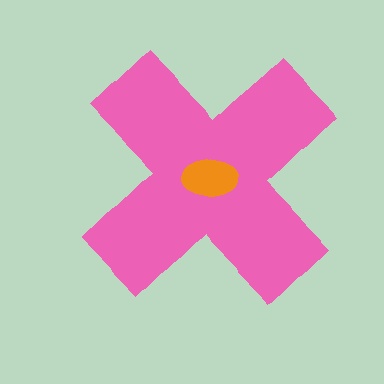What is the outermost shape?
The pink cross.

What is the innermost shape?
The orange ellipse.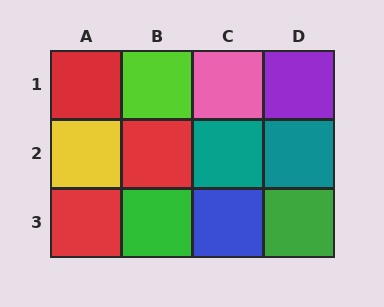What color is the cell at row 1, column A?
Red.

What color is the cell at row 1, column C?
Pink.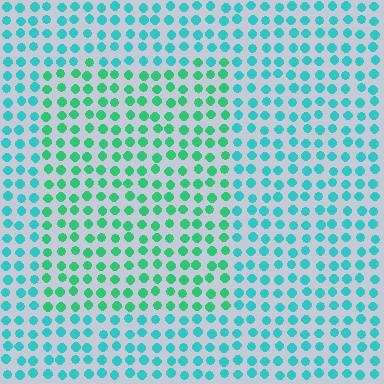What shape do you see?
I see a rectangle.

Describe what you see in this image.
The image is filled with small cyan elements in a uniform arrangement. A rectangle-shaped region is visible where the elements are tinted to a slightly different hue, forming a subtle color boundary.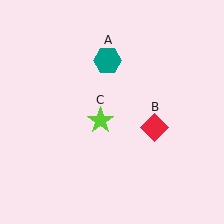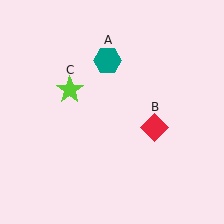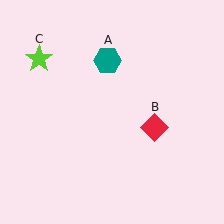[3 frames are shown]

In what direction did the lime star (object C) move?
The lime star (object C) moved up and to the left.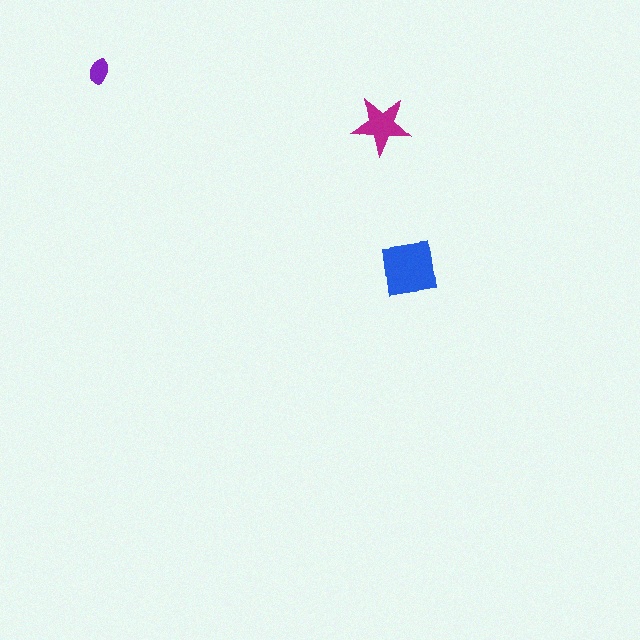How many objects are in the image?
There are 3 objects in the image.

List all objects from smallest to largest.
The purple ellipse, the magenta star, the blue square.